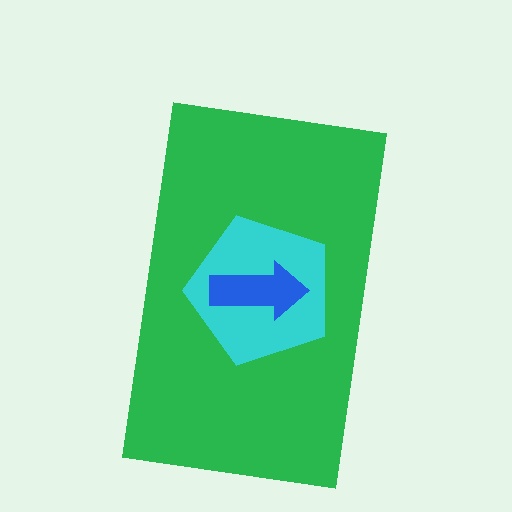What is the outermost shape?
The green rectangle.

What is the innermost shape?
The blue arrow.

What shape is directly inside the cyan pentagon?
The blue arrow.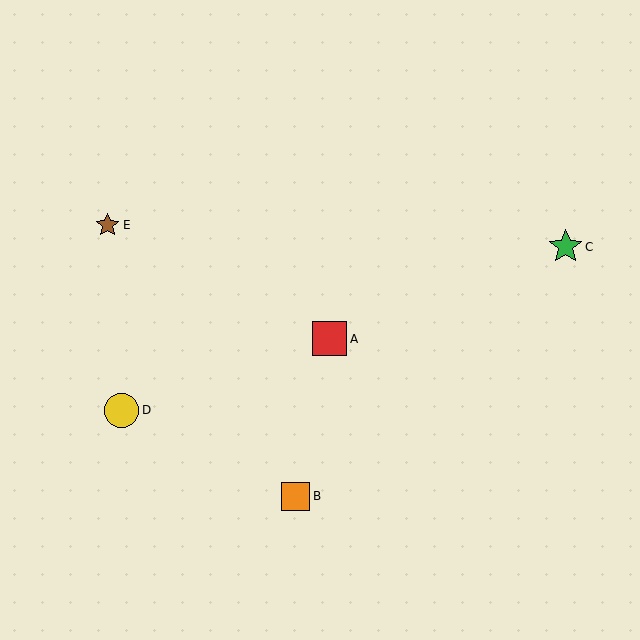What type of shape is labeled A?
Shape A is a red square.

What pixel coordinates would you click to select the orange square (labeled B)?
Click at (296, 496) to select the orange square B.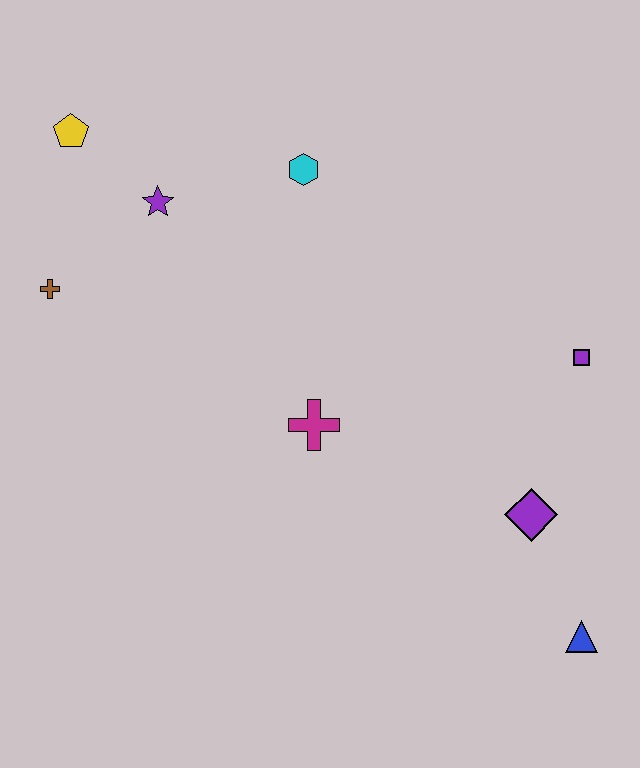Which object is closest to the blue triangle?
The purple diamond is closest to the blue triangle.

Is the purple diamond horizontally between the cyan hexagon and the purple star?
No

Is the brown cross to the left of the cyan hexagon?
Yes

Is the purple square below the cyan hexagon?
Yes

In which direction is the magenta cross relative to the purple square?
The magenta cross is to the left of the purple square.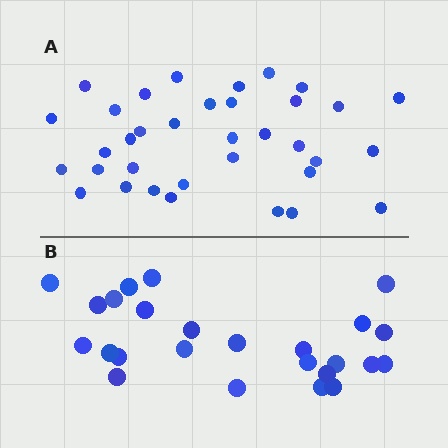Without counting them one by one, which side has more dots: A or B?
Region A (the top region) has more dots.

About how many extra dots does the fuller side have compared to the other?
Region A has roughly 10 or so more dots than region B.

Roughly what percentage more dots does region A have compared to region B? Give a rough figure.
About 40% more.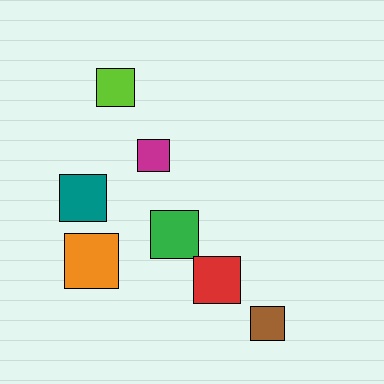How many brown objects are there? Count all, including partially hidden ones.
There is 1 brown object.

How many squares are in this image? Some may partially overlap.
There are 7 squares.